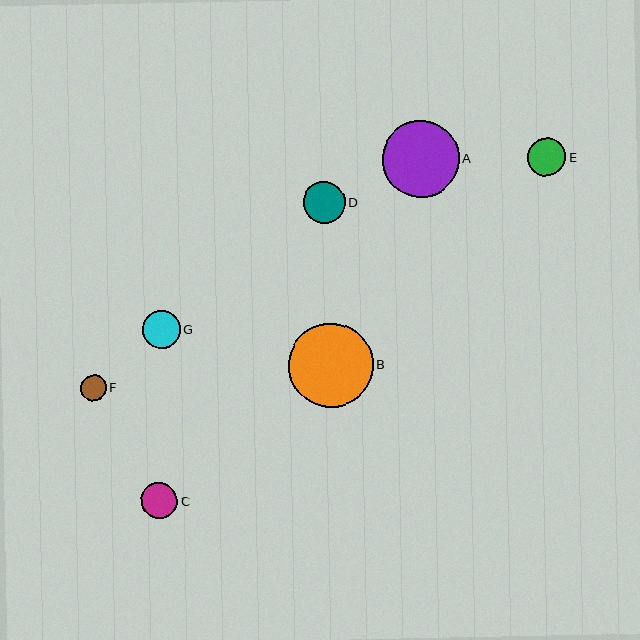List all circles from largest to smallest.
From largest to smallest: B, A, D, E, G, C, F.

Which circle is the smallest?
Circle F is the smallest with a size of approximately 26 pixels.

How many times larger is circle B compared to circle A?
Circle B is approximately 1.1 times the size of circle A.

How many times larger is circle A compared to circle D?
Circle A is approximately 1.8 times the size of circle D.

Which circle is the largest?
Circle B is the largest with a size of approximately 85 pixels.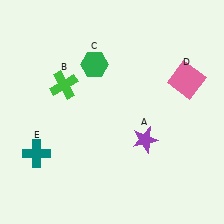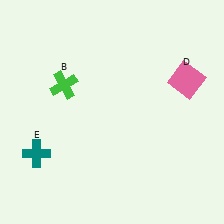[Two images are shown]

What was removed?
The green hexagon (C), the purple star (A) were removed in Image 2.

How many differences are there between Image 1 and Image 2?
There are 2 differences between the two images.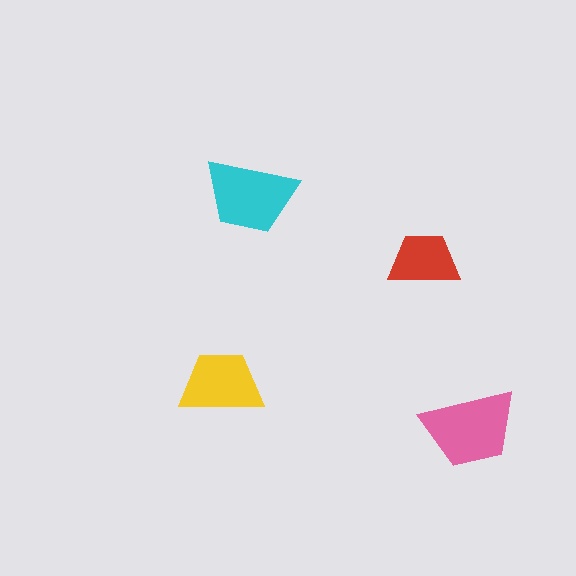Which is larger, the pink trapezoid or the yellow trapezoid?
The pink one.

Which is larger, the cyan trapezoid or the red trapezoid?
The cyan one.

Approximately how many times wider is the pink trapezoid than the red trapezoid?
About 1.5 times wider.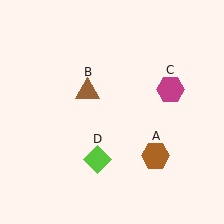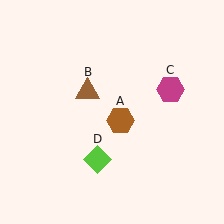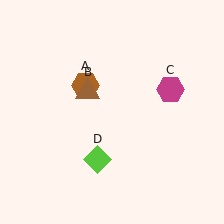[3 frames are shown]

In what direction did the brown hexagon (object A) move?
The brown hexagon (object A) moved up and to the left.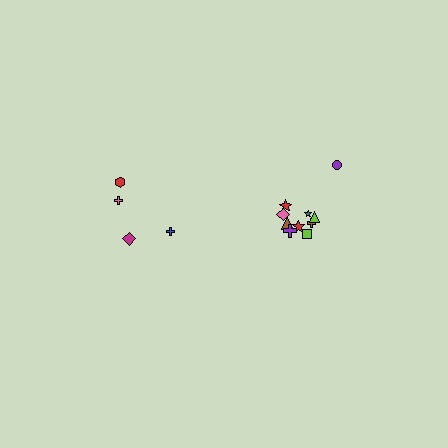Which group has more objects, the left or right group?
The right group.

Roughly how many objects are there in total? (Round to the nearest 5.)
Roughly 15 objects in total.